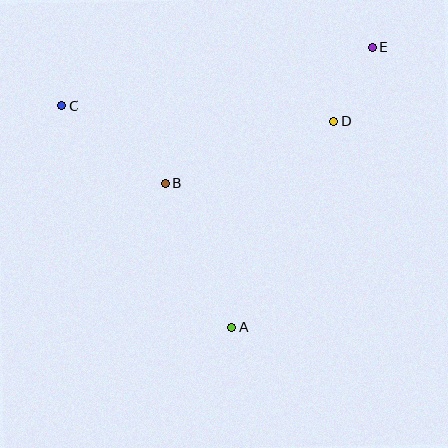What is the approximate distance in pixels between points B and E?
The distance between B and E is approximately 247 pixels.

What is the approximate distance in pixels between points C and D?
The distance between C and D is approximately 273 pixels.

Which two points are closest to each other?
Points D and E are closest to each other.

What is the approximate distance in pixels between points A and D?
The distance between A and D is approximately 230 pixels.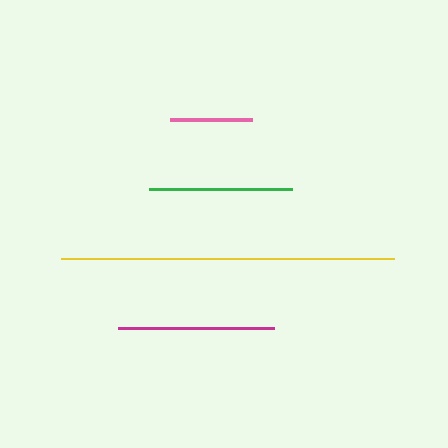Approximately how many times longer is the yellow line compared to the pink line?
The yellow line is approximately 4.1 times the length of the pink line.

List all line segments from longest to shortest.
From longest to shortest: yellow, magenta, green, pink.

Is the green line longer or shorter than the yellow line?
The yellow line is longer than the green line.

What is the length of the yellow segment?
The yellow segment is approximately 333 pixels long.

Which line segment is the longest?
The yellow line is the longest at approximately 333 pixels.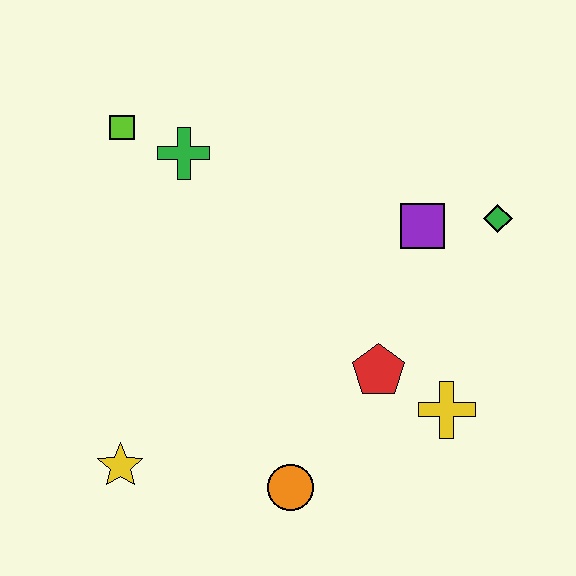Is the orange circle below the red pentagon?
Yes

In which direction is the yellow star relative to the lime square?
The yellow star is below the lime square.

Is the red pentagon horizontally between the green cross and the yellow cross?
Yes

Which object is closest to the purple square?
The green diamond is closest to the purple square.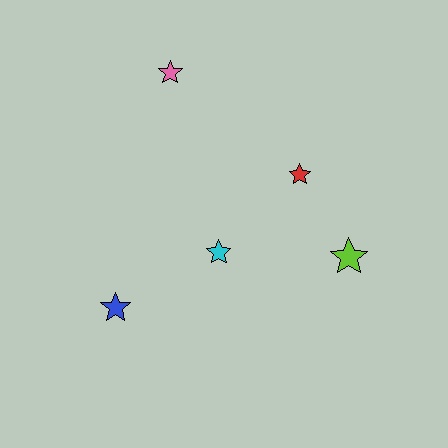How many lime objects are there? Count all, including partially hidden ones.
There is 1 lime object.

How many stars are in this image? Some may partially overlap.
There are 5 stars.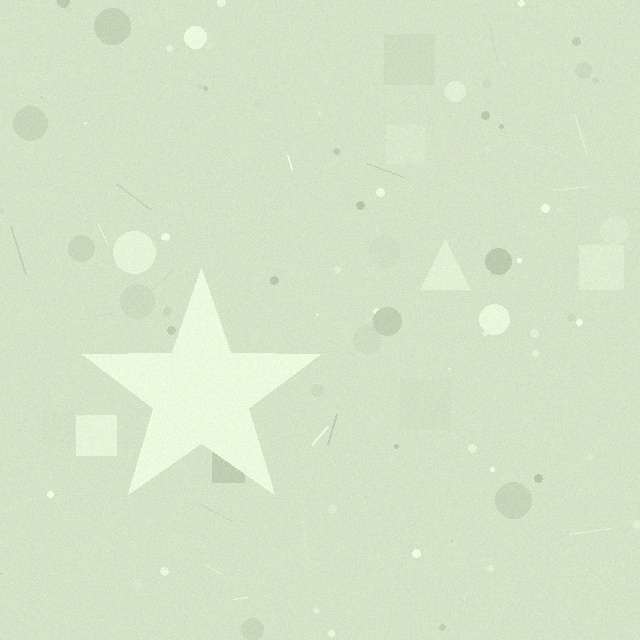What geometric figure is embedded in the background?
A star is embedded in the background.